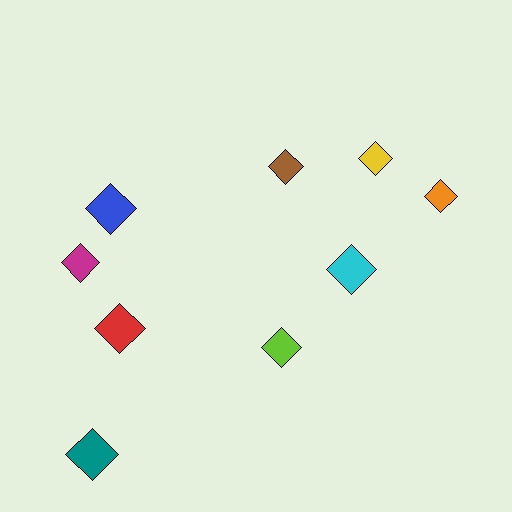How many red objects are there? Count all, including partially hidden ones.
There is 1 red object.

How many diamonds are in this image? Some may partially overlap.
There are 9 diamonds.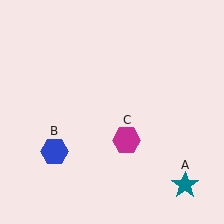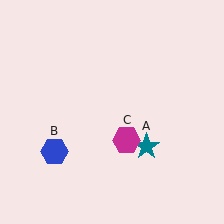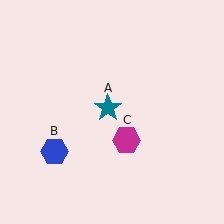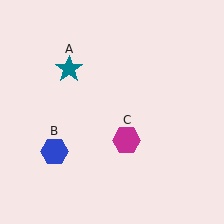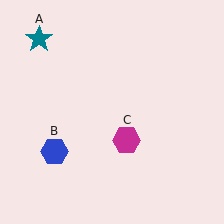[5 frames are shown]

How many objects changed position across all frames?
1 object changed position: teal star (object A).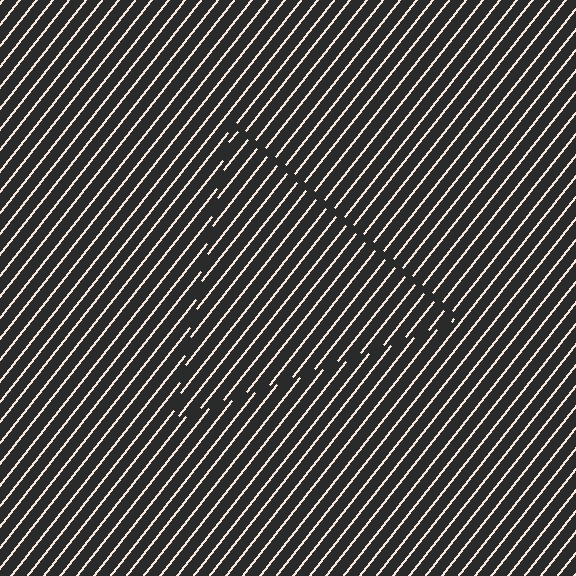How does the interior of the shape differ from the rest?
The interior of the shape contains the same grating, shifted by half a period — the contour is defined by the phase discontinuity where line-ends from the inner and outer gratings abut.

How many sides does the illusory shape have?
3 sides — the line-ends trace a triangle.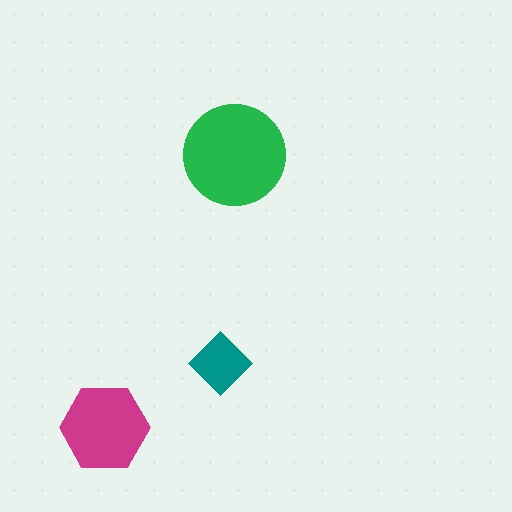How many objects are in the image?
There are 3 objects in the image.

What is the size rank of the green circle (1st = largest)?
1st.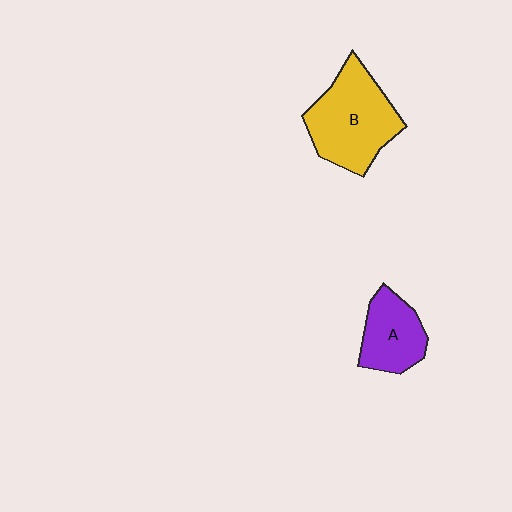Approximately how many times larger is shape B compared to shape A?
Approximately 1.6 times.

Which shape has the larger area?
Shape B (yellow).